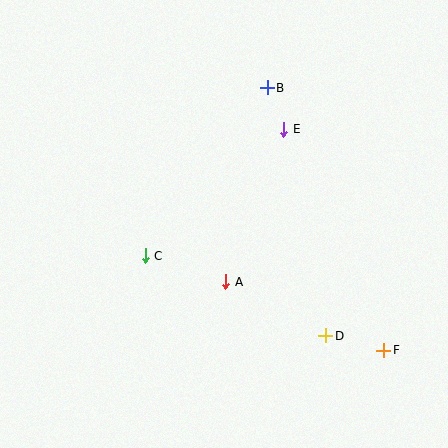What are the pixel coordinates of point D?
Point D is at (326, 336).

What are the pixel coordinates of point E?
Point E is at (284, 129).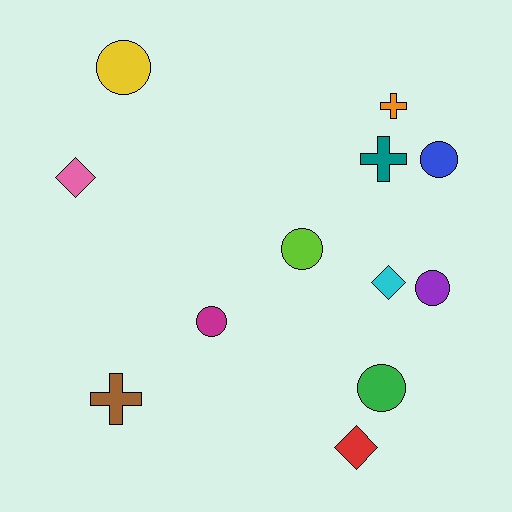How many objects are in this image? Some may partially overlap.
There are 12 objects.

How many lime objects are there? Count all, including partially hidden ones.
There is 1 lime object.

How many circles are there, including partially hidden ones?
There are 6 circles.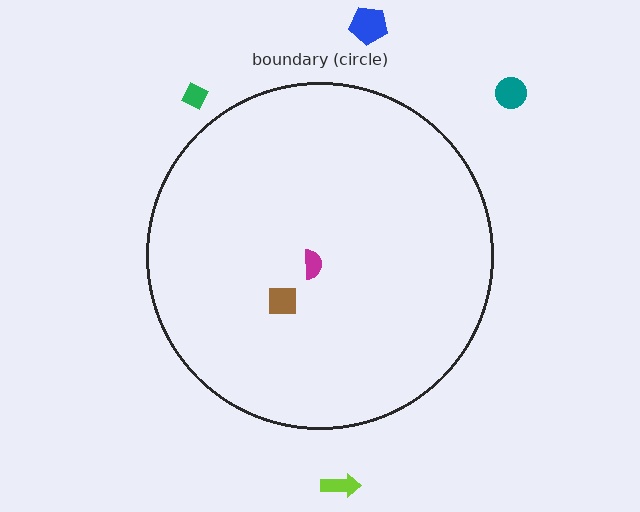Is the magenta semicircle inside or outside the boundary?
Inside.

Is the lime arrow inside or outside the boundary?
Outside.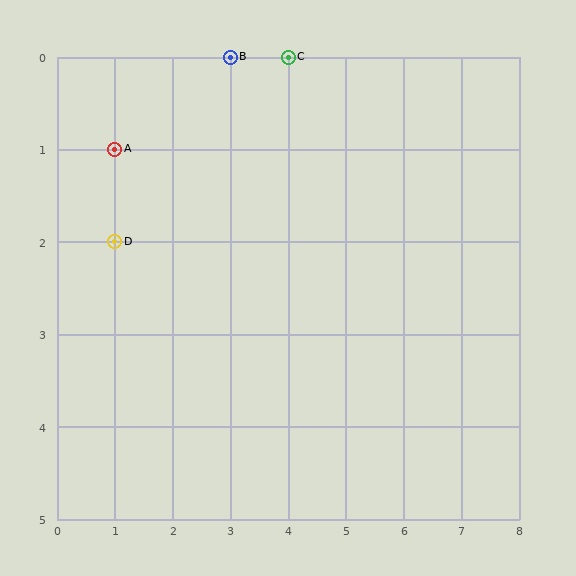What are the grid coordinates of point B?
Point B is at grid coordinates (3, 0).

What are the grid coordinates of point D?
Point D is at grid coordinates (1, 2).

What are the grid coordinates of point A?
Point A is at grid coordinates (1, 1).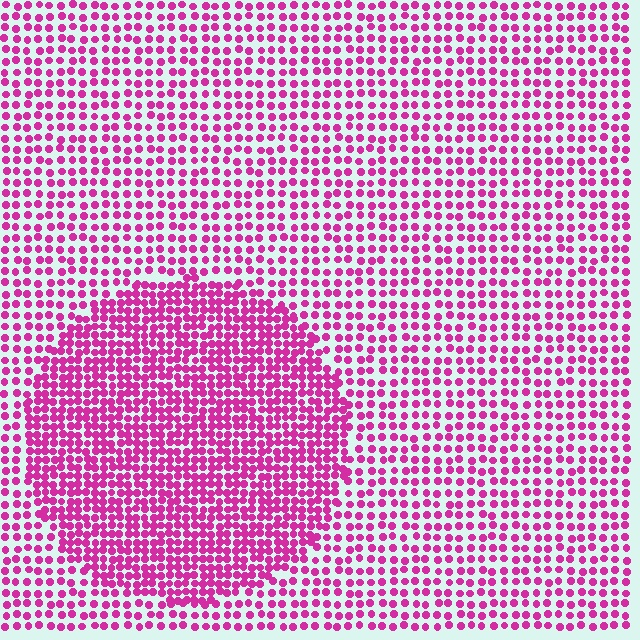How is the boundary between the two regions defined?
The boundary is defined by a change in element density (approximately 1.8x ratio). All elements are the same color, size, and shape.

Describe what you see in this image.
The image contains small magenta elements arranged at two different densities. A circle-shaped region is visible where the elements are more densely packed than the surrounding area.